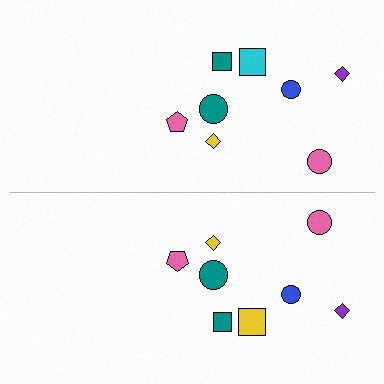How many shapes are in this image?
There are 16 shapes in this image.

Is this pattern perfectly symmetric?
No, the pattern is not perfectly symmetric. The yellow square on the bottom side breaks the symmetry — its mirror counterpart is cyan.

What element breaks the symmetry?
The yellow square on the bottom side breaks the symmetry — its mirror counterpart is cyan.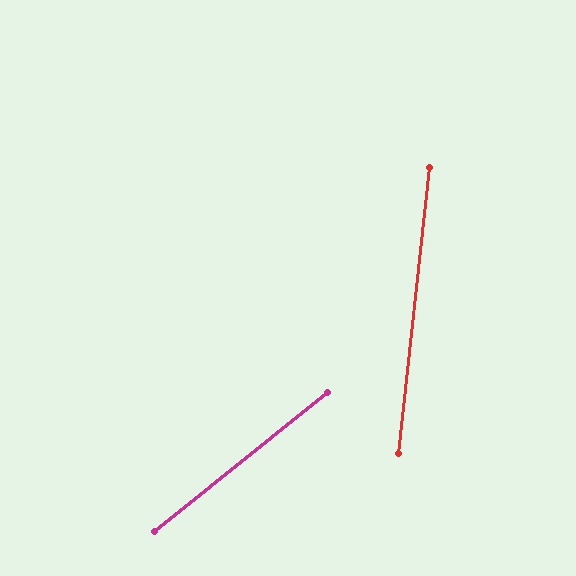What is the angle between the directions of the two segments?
Approximately 45 degrees.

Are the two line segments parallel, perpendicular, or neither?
Neither parallel nor perpendicular — they differ by about 45°.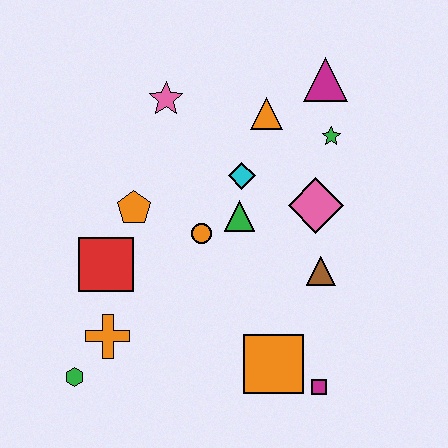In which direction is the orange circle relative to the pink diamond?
The orange circle is to the left of the pink diamond.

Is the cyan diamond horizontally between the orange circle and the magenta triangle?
Yes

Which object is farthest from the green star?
The green hexagon is farthest from the green star.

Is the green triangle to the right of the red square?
Yes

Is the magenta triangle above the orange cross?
Yes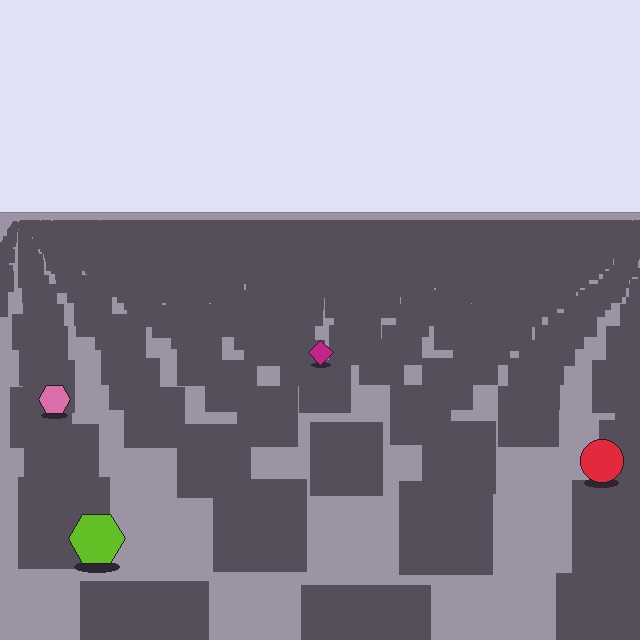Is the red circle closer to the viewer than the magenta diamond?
Yes. The red circle is closer — you can tell from the texture gradient: the ground texture is coarser near it.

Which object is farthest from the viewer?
The magenta diamond is farthest from the viewer. It appears smaller and the ground texture around it is denser.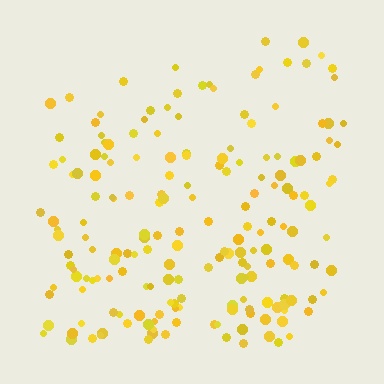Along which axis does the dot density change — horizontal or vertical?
Vertical.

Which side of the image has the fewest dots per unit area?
The top.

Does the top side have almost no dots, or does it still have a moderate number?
Still a moderate number, just noticeably fewer than the bottom.